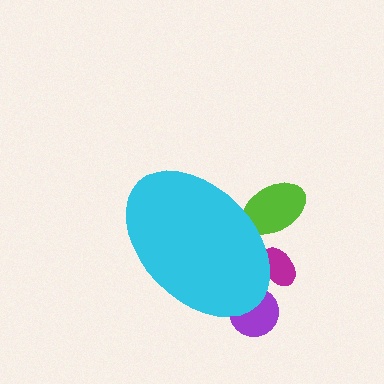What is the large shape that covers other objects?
A cyan ellipse.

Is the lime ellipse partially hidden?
Yes, the lime ellipse is partially hidden behind the cyan ellipse.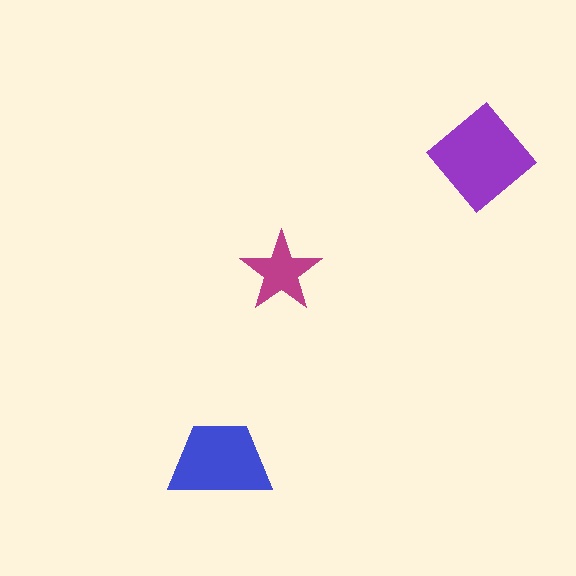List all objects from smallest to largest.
The magenta star, the blue trapezoid, the purple diamond.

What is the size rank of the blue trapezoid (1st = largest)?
2nd.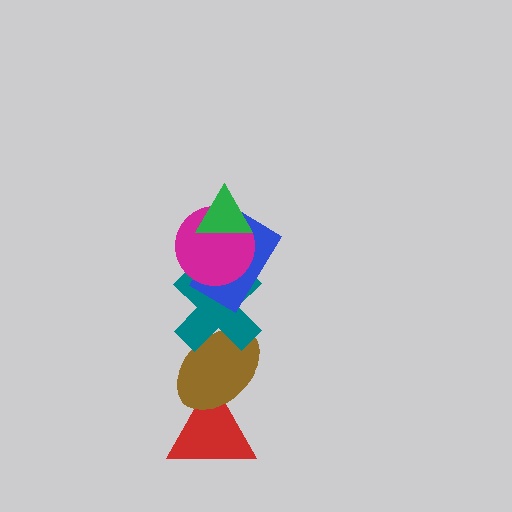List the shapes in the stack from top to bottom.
From top to bottom: the green triangle, the magenta circle, the blue rectangle, the teal cross, the brown ellipse, the red triangle.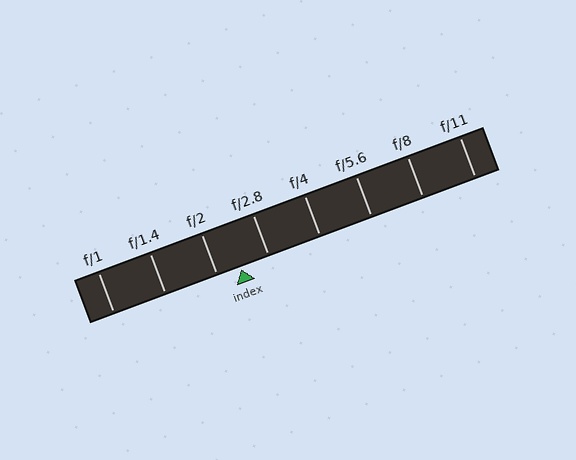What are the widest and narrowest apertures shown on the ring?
The widest aperture shown is f/1 and the narrowest is f/11.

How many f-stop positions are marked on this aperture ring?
There are 8 f-stop positions marked.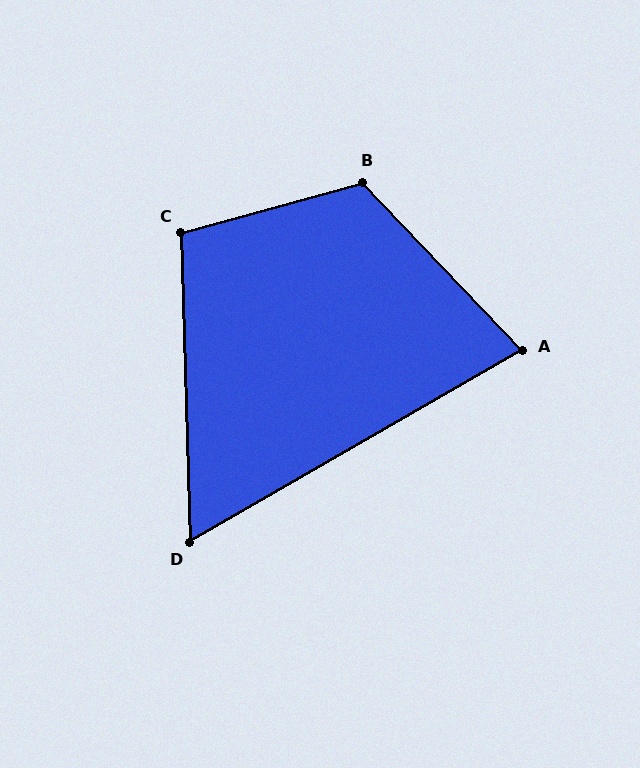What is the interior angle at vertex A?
Approximately 76 degrees (acute).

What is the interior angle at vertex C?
Approximately 104 degrees (obtuse).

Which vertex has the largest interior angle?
B, at approximately 118 degrees.